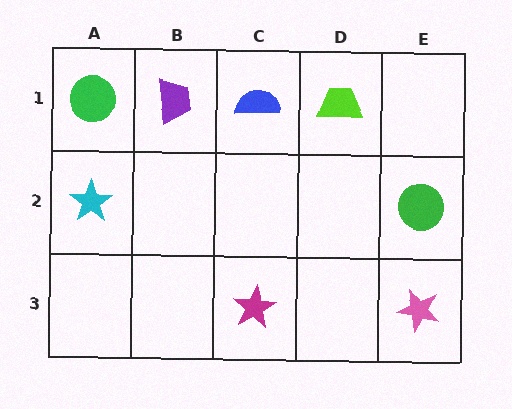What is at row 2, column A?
A cyan star.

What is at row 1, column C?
A blue semicircle.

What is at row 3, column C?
A magenta star.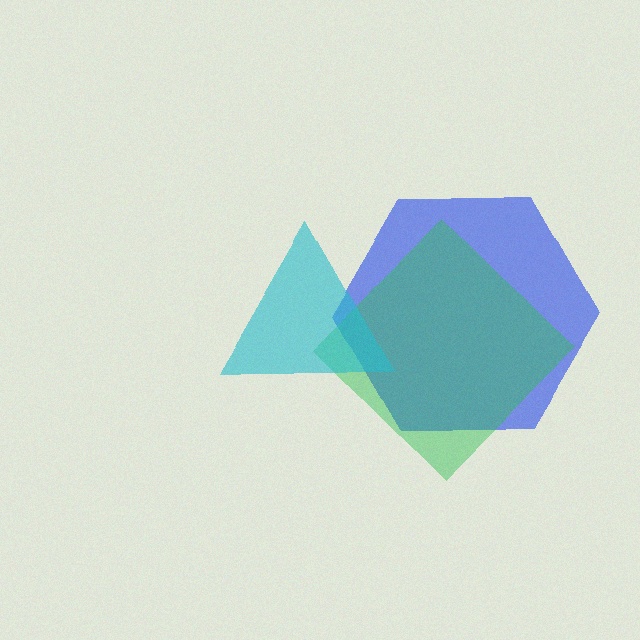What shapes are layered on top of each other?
The layered shapes are: a blue hexagon, a green diamond, a cyan triangle.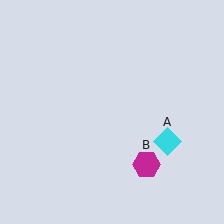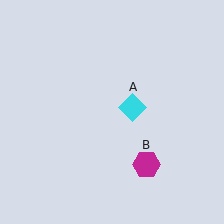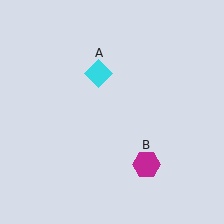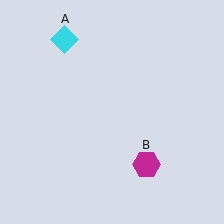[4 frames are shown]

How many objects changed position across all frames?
1 object changed position: cyan diamond (object A).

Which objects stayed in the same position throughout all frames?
Magenta hexagon (object B) remained stationary.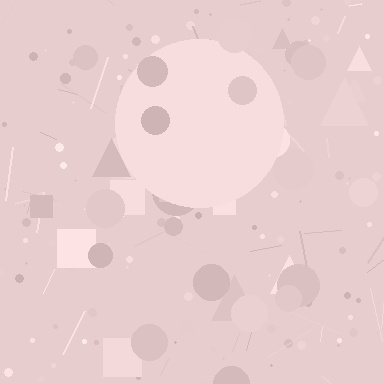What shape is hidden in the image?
A circle is hidden in the image.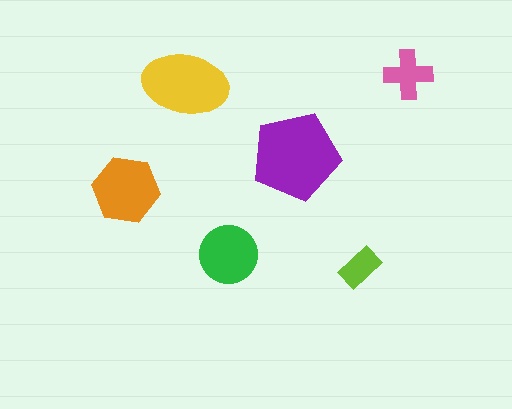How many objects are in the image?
There are 6 objects in the image.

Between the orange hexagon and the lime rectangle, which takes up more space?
The orange hexagon.